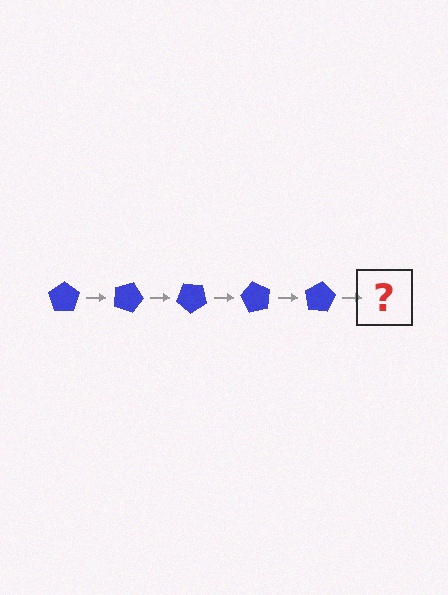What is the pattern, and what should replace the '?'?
The pattern is that the pentagon rotates 20 degrees each step. The '?' should be a blue pentagon rotated 100 degrees.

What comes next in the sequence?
The next element should be a blue pentagon rotated 100 degrees.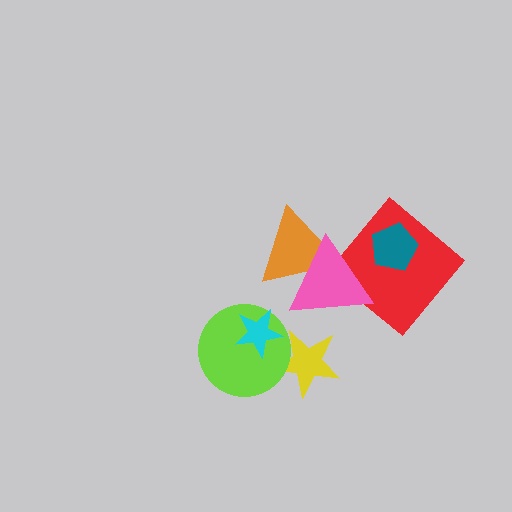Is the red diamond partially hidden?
Yes, it is partially covered by another shape.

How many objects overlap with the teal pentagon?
1 object overlaps with the teal pentagon.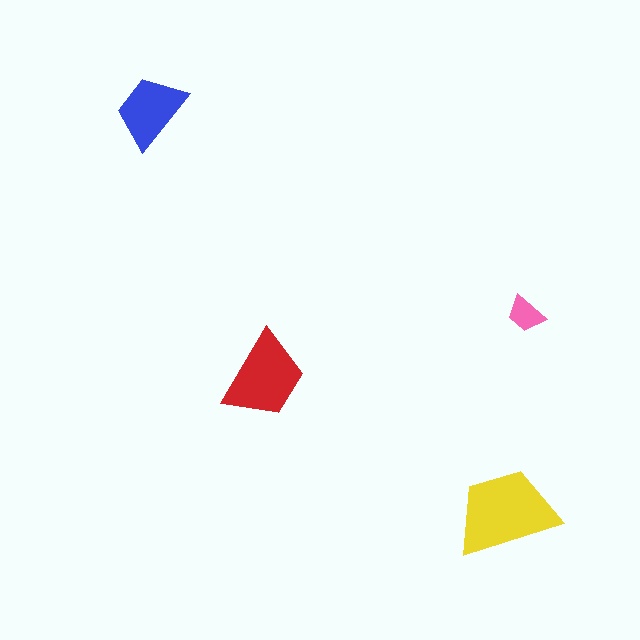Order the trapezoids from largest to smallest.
the yellow one, the red one, the blue one, the pink one.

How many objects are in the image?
There are 4 objects in the image.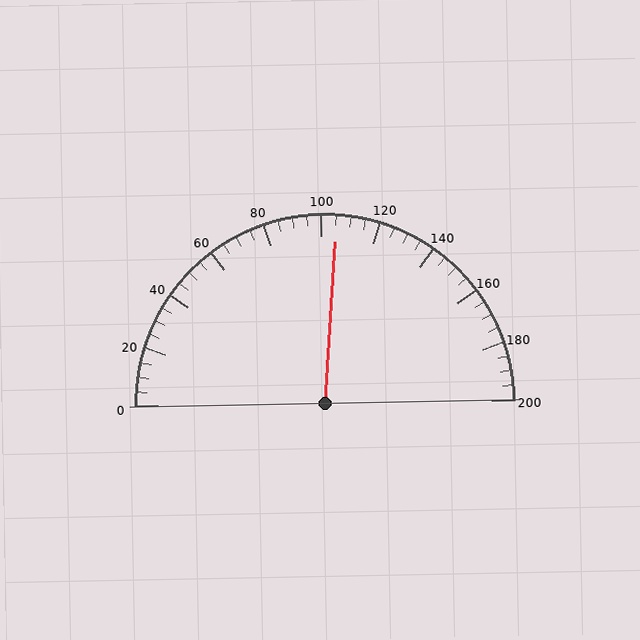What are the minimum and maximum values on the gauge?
The gauge ranges from 0 to 200.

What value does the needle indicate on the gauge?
The needle indicates approximately 105.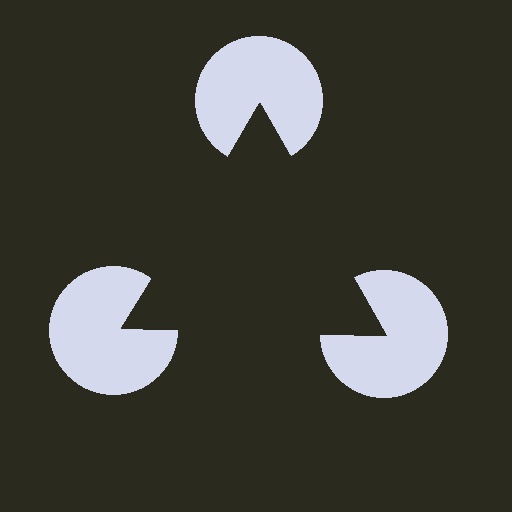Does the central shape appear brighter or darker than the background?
It typically appears slightly darker than the background, even though no actual brightness change is drawn.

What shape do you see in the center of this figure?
An illusory triangle — its edges are inferred from the aligned wedge cuts in the pac-man discs, not physically drawn.